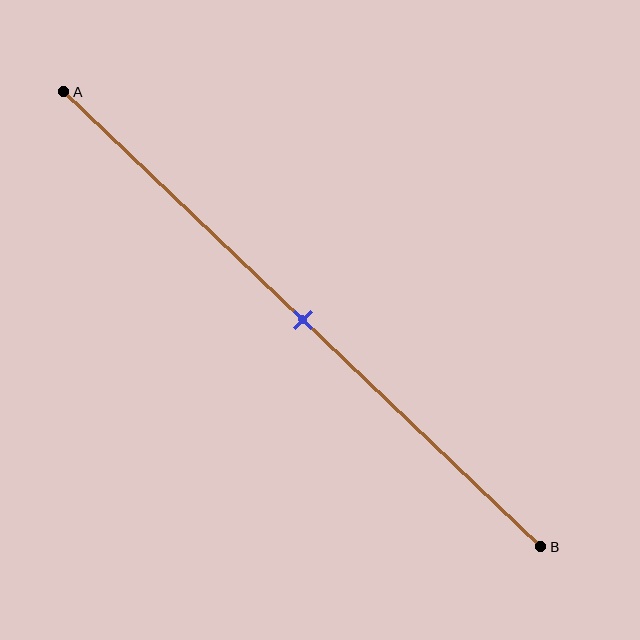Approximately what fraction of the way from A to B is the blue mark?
The blue mark is approximately 50% of the way from A to B.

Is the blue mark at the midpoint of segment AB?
Yes, the mark is approximately at the midpoint.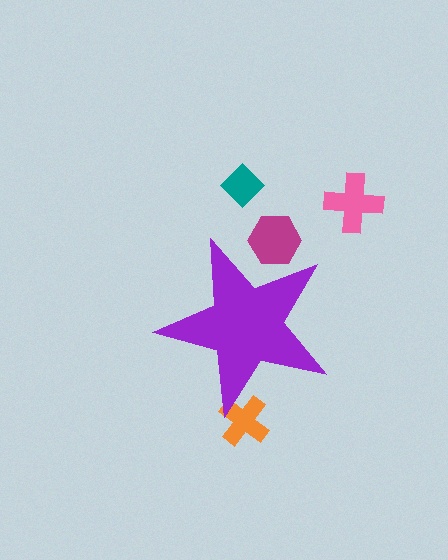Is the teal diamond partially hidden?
No, the teal diamond is fully visible.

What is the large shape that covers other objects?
A purple star.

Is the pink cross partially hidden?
No, the pink cross is fully visible.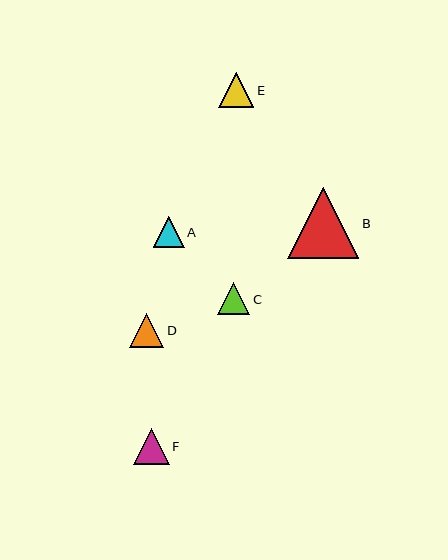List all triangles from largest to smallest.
From largest to smallest: B, F, E, D, C, A.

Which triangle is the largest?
Triangle B is the largest with a size of approximately 71 pixels.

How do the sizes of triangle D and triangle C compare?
Triangle D and triangle C are approximately the same size.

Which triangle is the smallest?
Triangle A is the smallest with a size of approximately 31 pixels.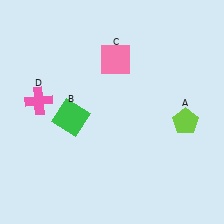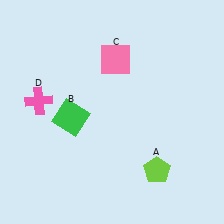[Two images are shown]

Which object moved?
The lime pentagon (A) moved down.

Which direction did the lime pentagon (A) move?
The lime pentagon (A) moved down.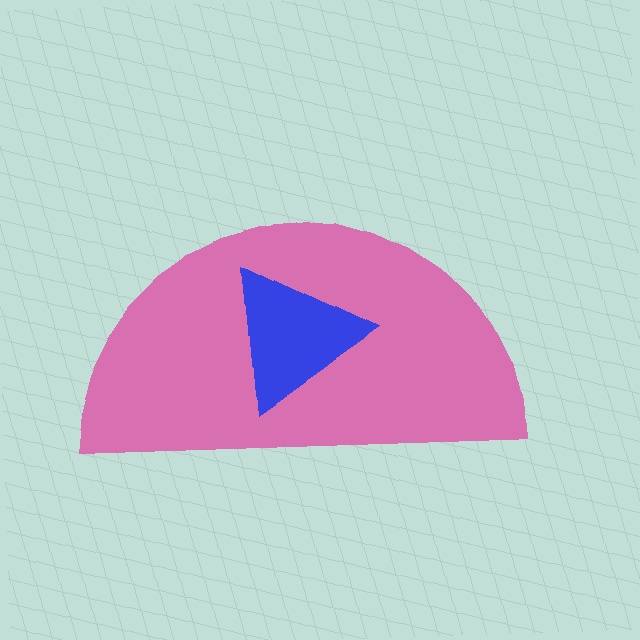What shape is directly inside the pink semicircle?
The blue triangle.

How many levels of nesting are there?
2.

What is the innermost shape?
The blue triangle.